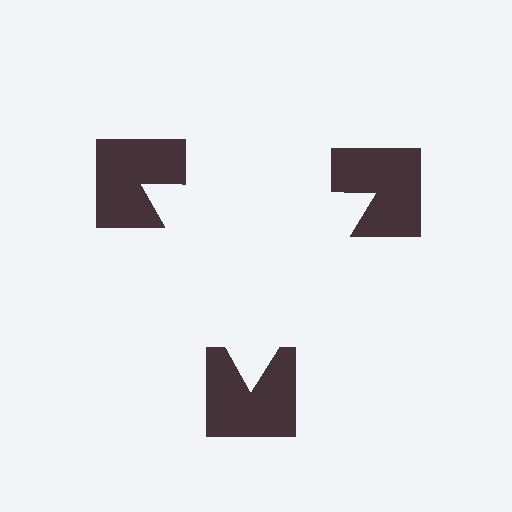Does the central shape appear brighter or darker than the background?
It typically appears slightly brighter than the background, even though no actual brightness change is drawn.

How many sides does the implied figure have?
3 sides.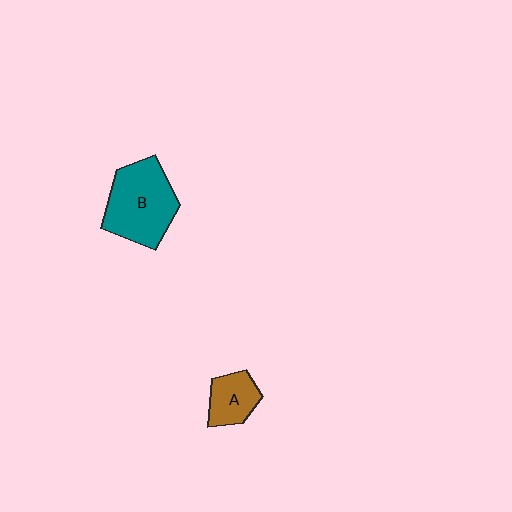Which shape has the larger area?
Shape B (teal).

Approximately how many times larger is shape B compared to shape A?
Approximately 2.1 times.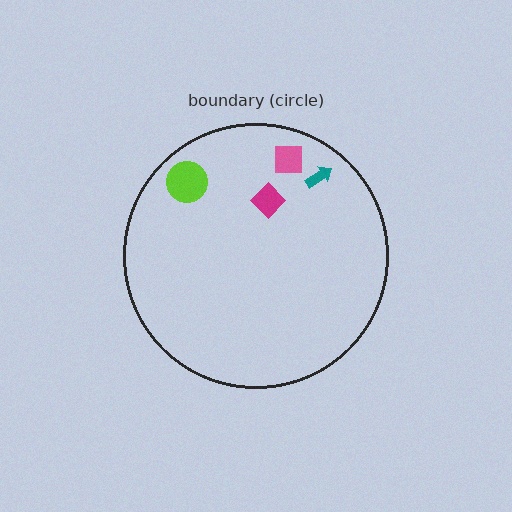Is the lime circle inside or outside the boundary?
Inside.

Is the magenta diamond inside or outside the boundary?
Inside.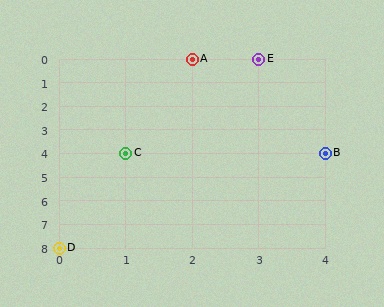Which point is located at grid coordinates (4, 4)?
Point B is at (4, 4).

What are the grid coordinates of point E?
Point E is at grid coordinates (3, 0).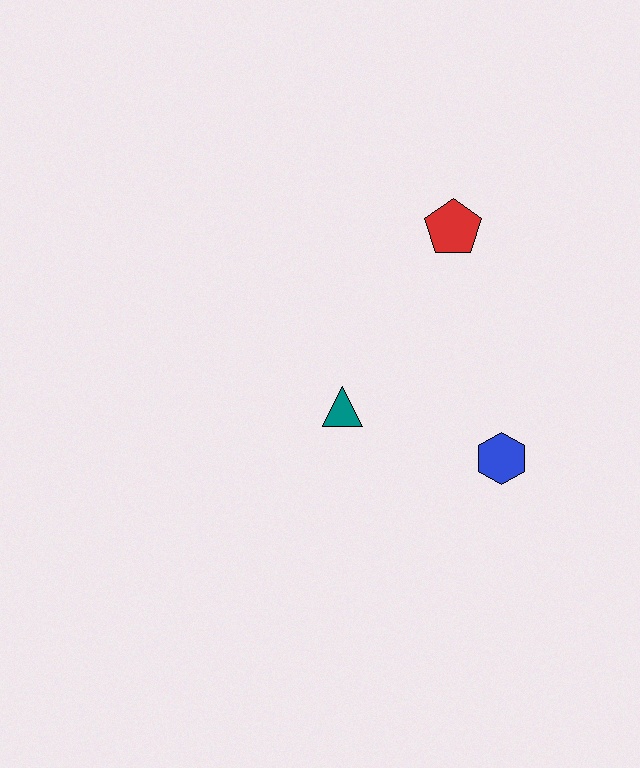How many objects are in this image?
There are 3 objects.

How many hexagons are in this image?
There is 1 hexagon.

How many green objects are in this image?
There are no green objects.